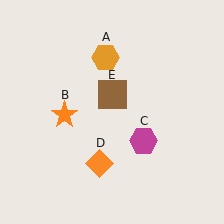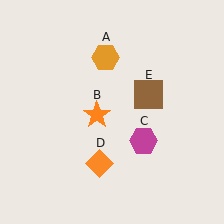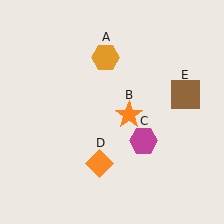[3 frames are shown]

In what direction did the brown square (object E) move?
The brown square (object E) moved right.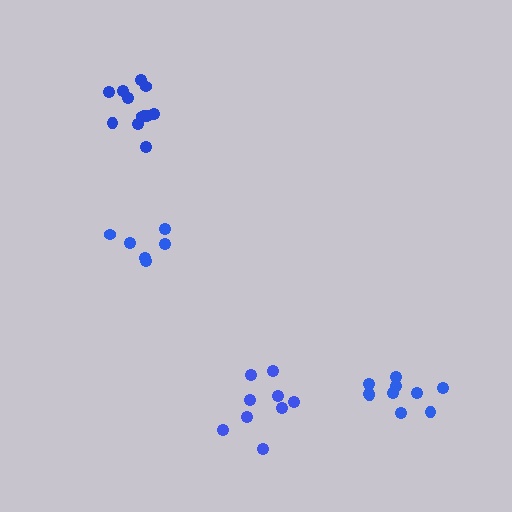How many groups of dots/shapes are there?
There are 4 groups.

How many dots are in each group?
Group 1: 12 dots, Group 2: 6 dots, Group 3: 10 dots, Group 4: 9 dots (37 total).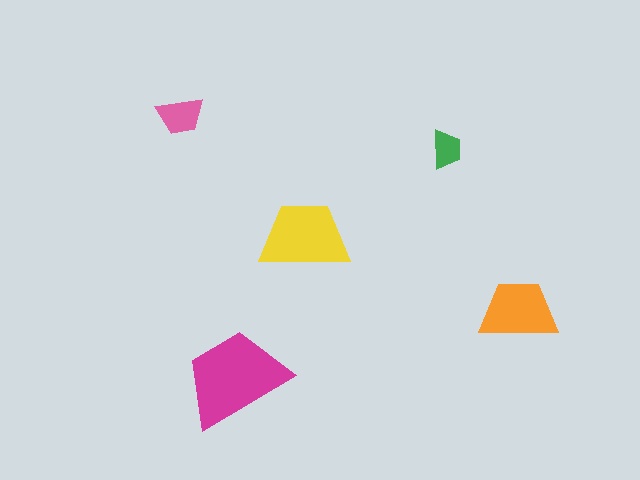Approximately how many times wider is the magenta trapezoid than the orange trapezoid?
About 1.5 times wider.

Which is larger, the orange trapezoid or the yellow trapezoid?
The yellow one.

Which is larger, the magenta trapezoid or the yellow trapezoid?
The magenta one.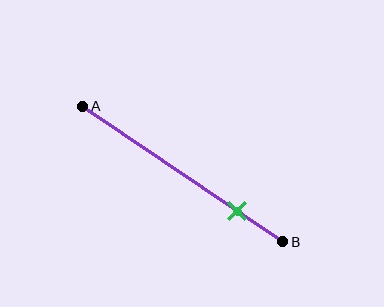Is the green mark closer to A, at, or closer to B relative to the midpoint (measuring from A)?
The green mark is closer to point B than the midpoint of segment AB.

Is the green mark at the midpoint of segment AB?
No, the mark is at about 75% from A, not at the 50% midpoint.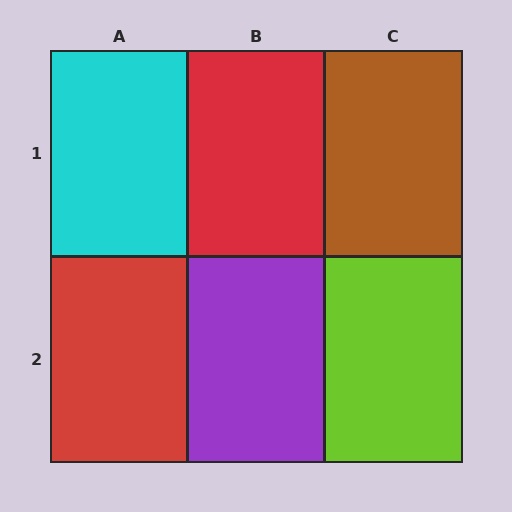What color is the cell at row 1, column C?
Brown.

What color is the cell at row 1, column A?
Cyan.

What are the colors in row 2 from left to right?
Red, purple, lime.